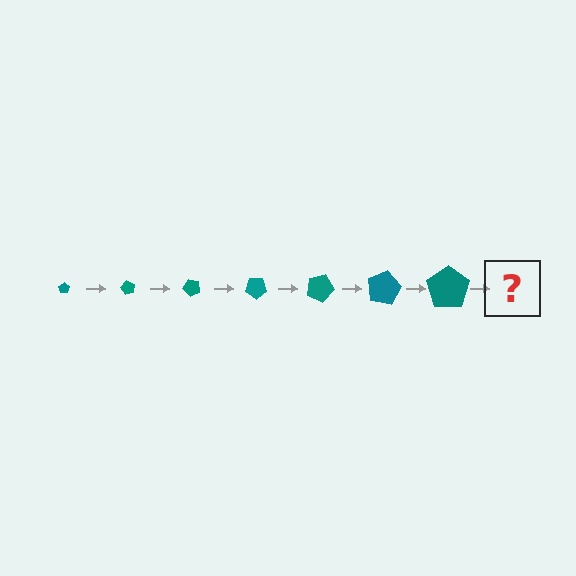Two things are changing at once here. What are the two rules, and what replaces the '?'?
The two rules are that the pentagon grows larger each step and it rotates 60 degrees each step. The '?' should be a pentagon, larger than the previous one and rotated 420 degrees from the start.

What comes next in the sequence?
The next element should be a pentagon, larger than the previous one and rotated 420 degrees from the start.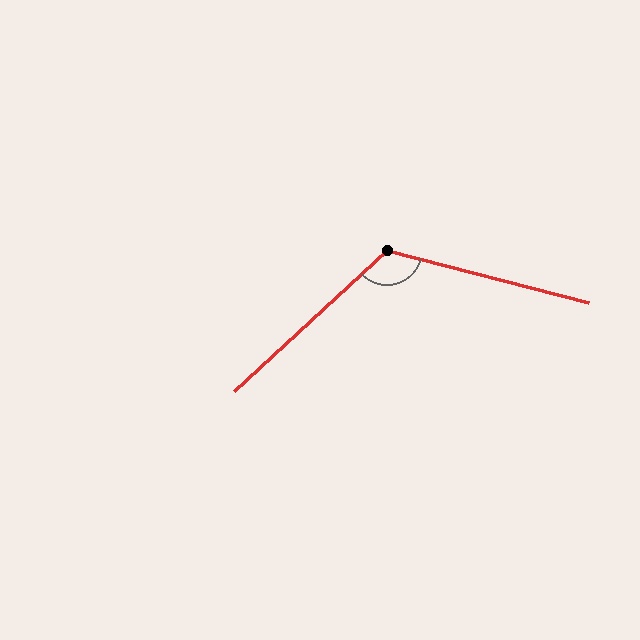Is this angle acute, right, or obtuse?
It is obtuse.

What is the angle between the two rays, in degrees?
Approximately 123 degrees.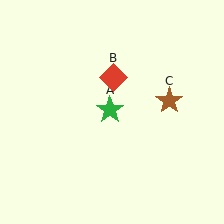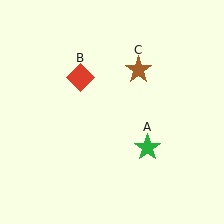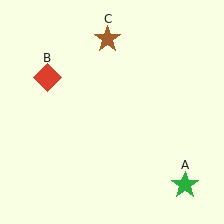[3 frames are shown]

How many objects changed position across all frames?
3 objects changed position: green star (object A), red diamond (object B), brown star (object C).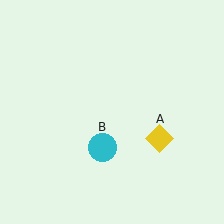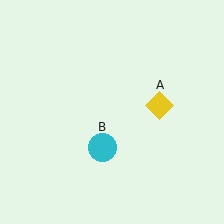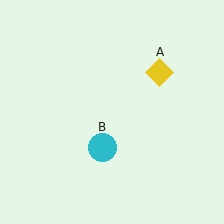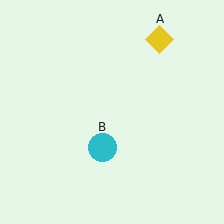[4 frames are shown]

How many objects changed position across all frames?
1 object changed position: yellow diamond (object A).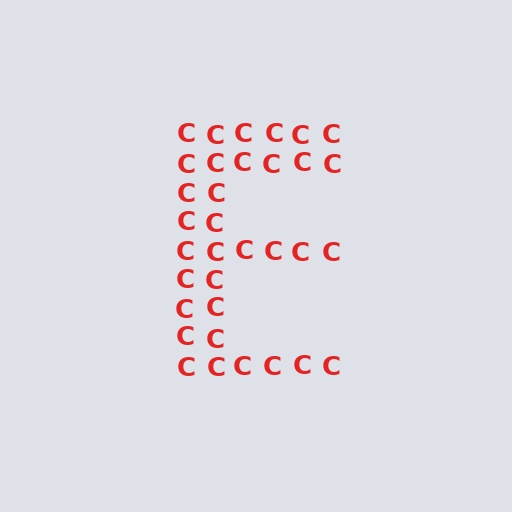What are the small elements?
The small elements are letter C's.